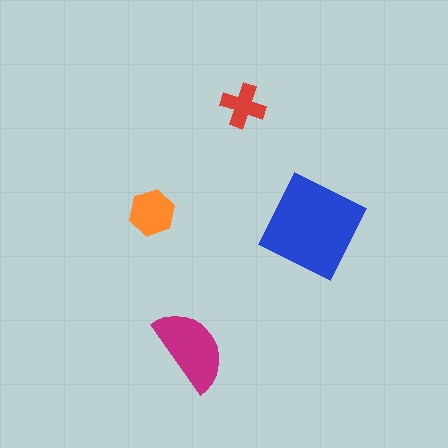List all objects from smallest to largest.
The red cross, the orange hexagon, the magenta semicircle, the blue square.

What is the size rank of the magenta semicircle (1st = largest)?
2nd.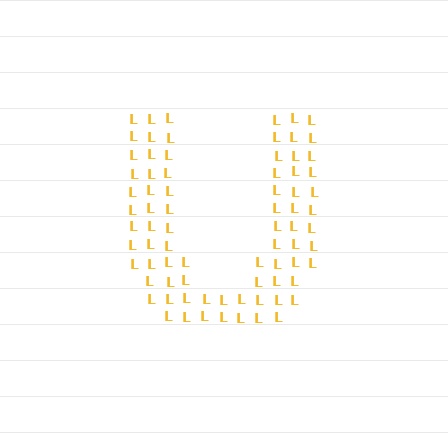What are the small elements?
The small elements are letter L's.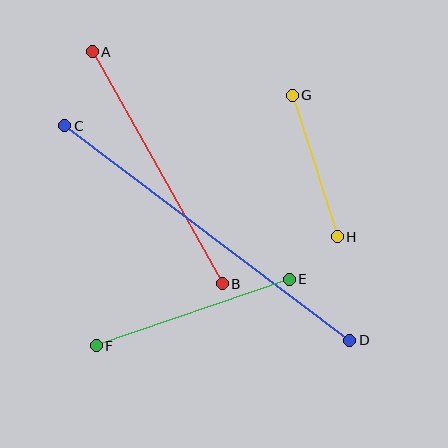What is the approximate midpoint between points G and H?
The midpoint is at approximately (315, 166) pixels.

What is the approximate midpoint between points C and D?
The midpoint is at approximately (207, 233) pixels.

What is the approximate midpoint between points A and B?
The midpoint is at approximately (157, 168) pixels.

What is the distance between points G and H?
The distance is approximately 148 pixels.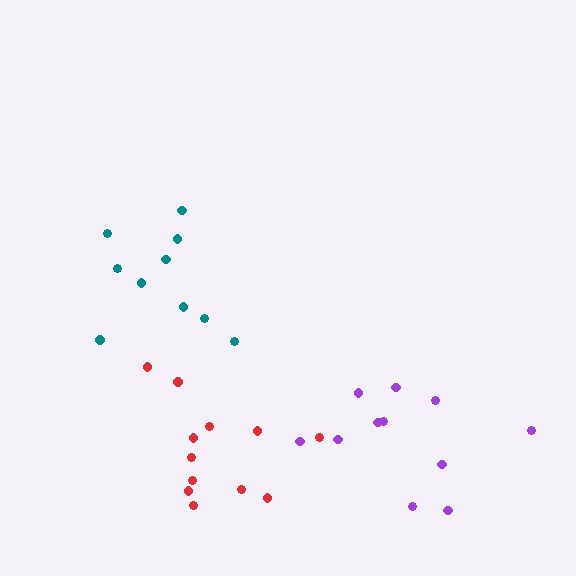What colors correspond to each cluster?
The clusters are colored: purple, teal, red.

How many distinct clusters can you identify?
There are 3 distinct clusters.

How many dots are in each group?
Group 1: 11 dots, Group 2: 10 dots, Group 3: 12 dots (33 total).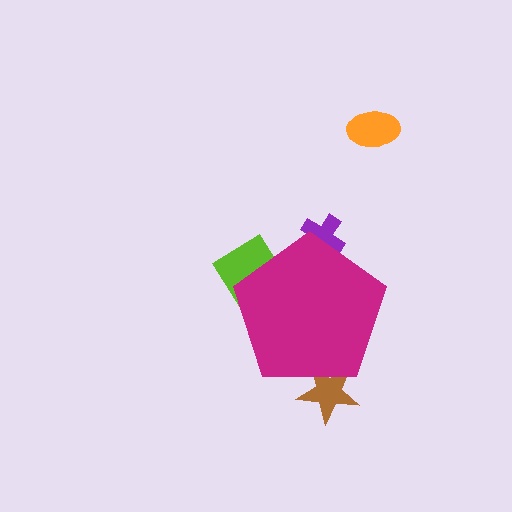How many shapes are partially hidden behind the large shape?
3 shapes are partially hidden.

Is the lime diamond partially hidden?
Yes, the lime diamond is partially hidden behind the magenta pentagon.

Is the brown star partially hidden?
Yes, the brown star is partially hidden behind the magenta pentagon.